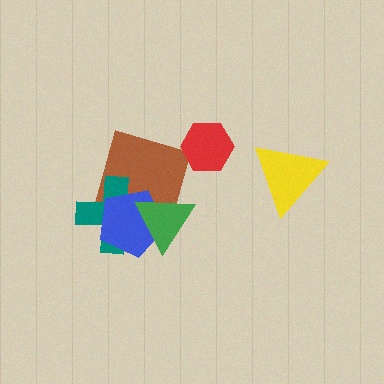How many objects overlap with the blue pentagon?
3 objects overlap with the blue pentagon.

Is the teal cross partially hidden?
Yes, it is partially covered by another shape.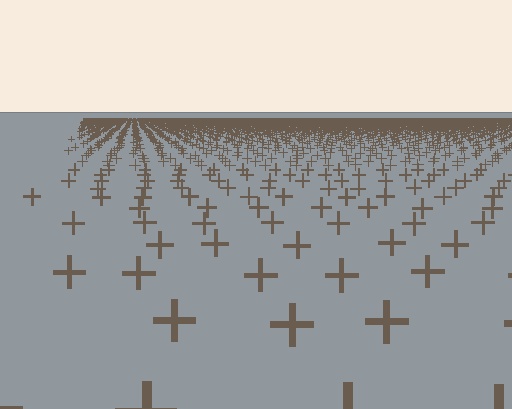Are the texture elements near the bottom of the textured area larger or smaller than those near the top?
Larger. Near the bottom, elements are closer to the viewer and appear at a bigger on-screen size.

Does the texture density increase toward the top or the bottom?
Density increases toward the top.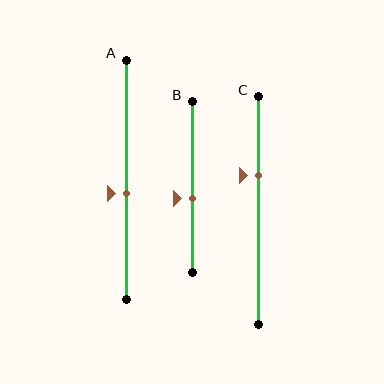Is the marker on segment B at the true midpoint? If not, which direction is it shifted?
No, the marker on segment B is shifted downward by about 7% of the segment length.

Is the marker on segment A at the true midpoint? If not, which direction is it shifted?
No, the marker on segment A is shifted downward by about 6% of the segment length.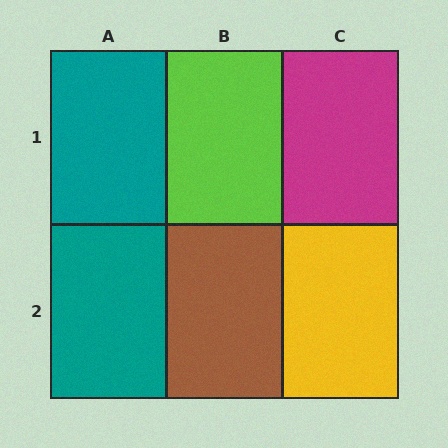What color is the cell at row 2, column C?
Yellow.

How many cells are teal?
2 cells are teal.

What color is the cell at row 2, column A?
Teal.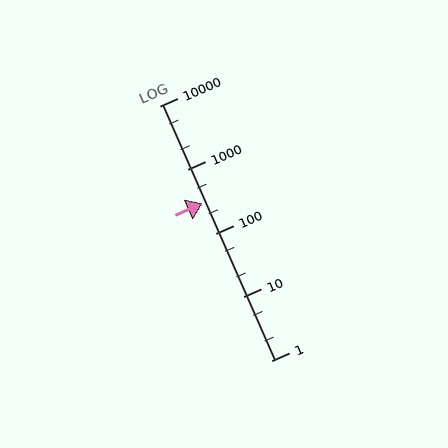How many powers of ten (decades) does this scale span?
The scale spans 4 decades, from 1 to 10000.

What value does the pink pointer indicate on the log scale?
The pointer indicates approximately 290.